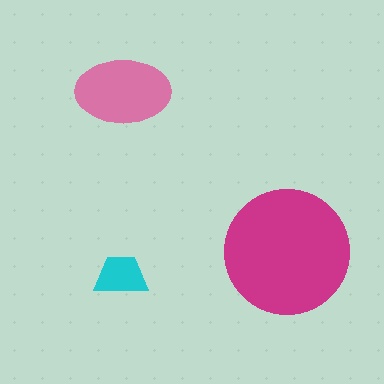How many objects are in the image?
There are 3 objects in the image.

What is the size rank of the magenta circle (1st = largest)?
1st.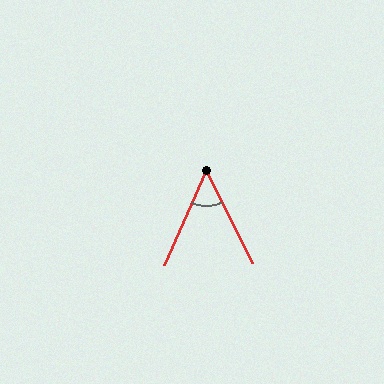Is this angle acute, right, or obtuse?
It is acute.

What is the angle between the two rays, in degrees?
Approximately 50 degrees.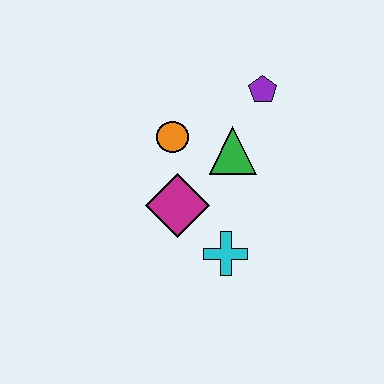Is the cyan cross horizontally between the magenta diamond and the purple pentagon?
Yes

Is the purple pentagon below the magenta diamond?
No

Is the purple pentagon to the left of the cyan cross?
No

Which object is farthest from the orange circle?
The cyan cross is farthest from the orange circle.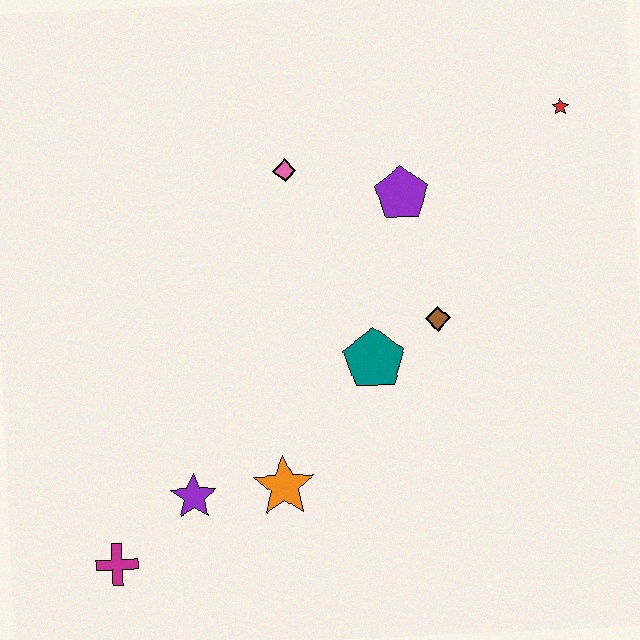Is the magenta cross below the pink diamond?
Yes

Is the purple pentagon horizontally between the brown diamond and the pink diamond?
Yes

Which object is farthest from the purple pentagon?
The magenta cross is farthest from the purple pentagon.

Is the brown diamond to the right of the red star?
No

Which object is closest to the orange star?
The purple star is closest to the orange star.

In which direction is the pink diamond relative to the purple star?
The pink diamond is above the purple star.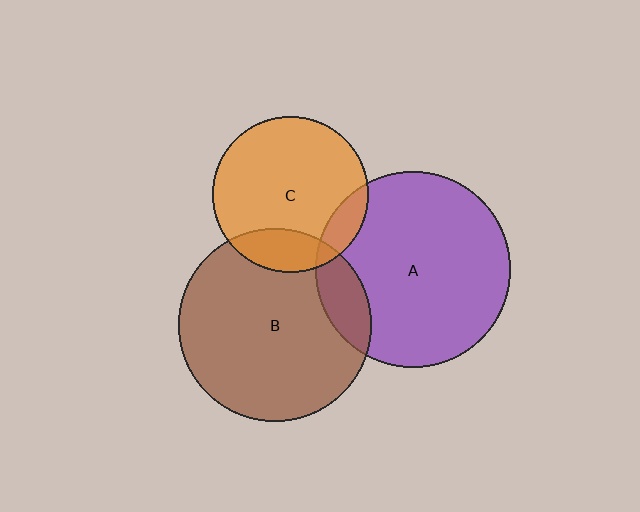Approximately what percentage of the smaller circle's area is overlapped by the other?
Approximately 10%.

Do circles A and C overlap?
Yes.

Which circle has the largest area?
Circle A (purple).